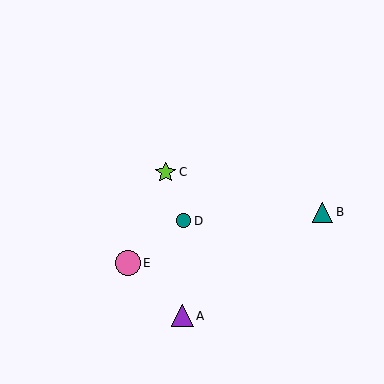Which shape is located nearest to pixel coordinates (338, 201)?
The teal triangle (labeled B) at (323, 212) is nearest to that location.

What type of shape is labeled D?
Shape D is a teal circle.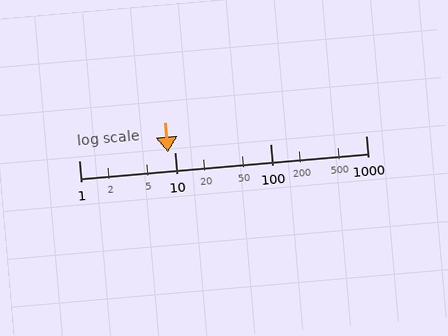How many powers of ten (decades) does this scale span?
The scale spans 3 decades, from 1 to 1000.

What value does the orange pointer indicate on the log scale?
The pointer indicates approximately 8.6.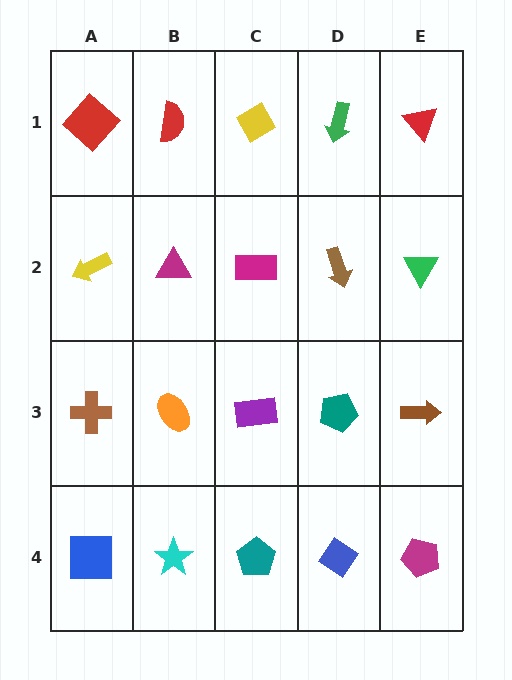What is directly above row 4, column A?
A brown cross.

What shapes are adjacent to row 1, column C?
A magenta rectangle (row 2, column C), a red semicircle (row 1, column B), a green arrow (row 1, column D).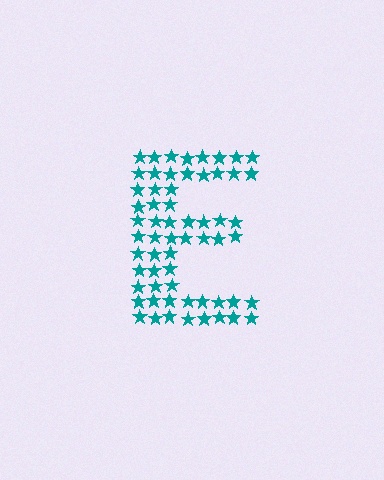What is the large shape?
The large shape is the letter E.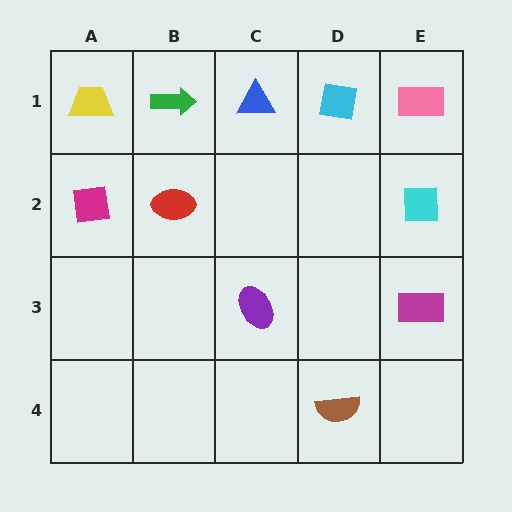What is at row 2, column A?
A magenta square.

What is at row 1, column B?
A green arrow.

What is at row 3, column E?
A magenta rectangle.